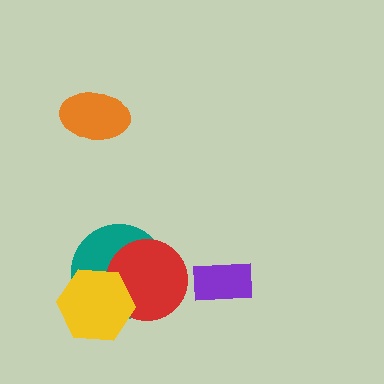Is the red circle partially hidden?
Yes, it is partially covered by another shape.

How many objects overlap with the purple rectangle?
0 objects overlap with the purple rectangle.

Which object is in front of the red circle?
The yellow hexagon is in front of the red circle.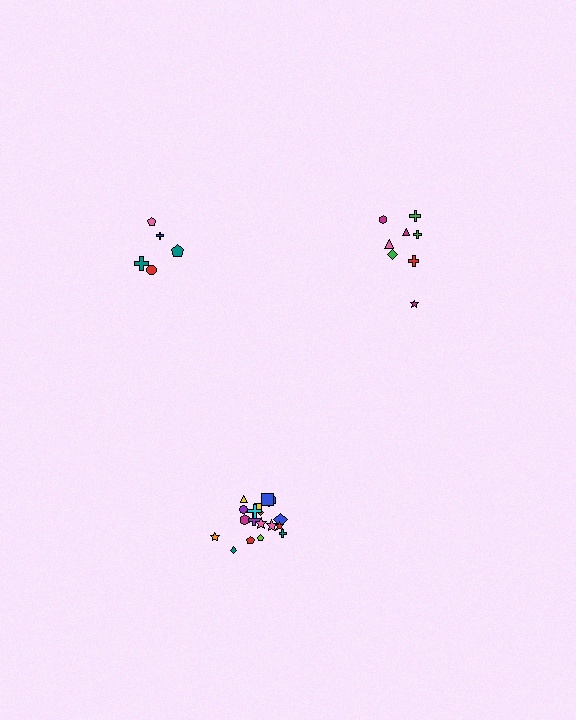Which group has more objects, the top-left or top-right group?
The top-right group.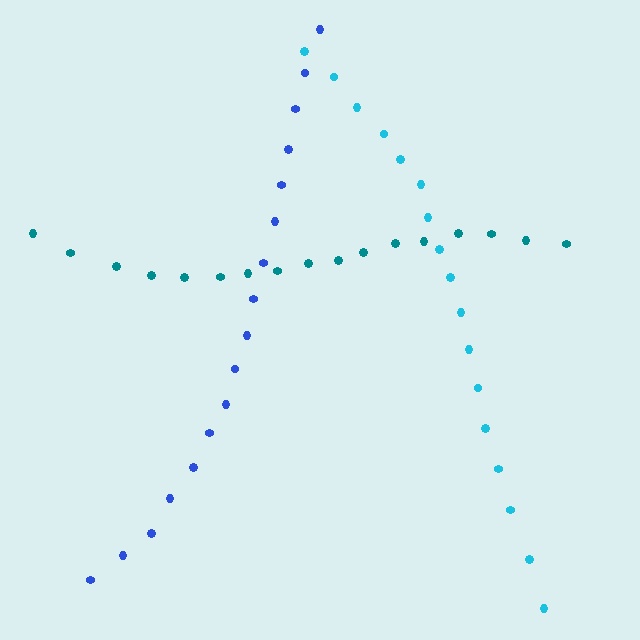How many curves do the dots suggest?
There are 3 distinct paths.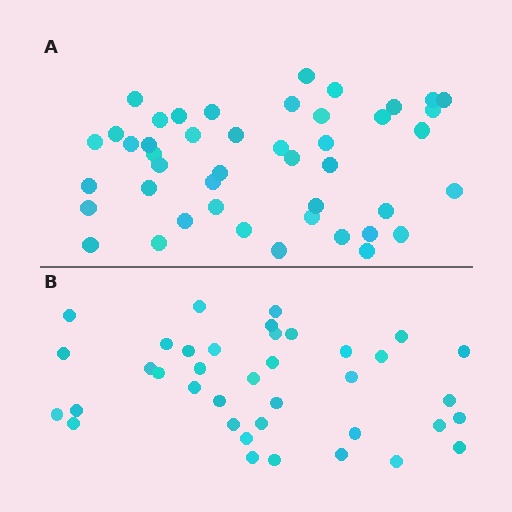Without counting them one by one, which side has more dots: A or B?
Region A (the top region) has more dots.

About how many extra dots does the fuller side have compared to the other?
Region A has roughly 8 or so more dots than region B.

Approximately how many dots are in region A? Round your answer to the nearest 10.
About 40 dots. (The exact count is 45, which rounds to 40.)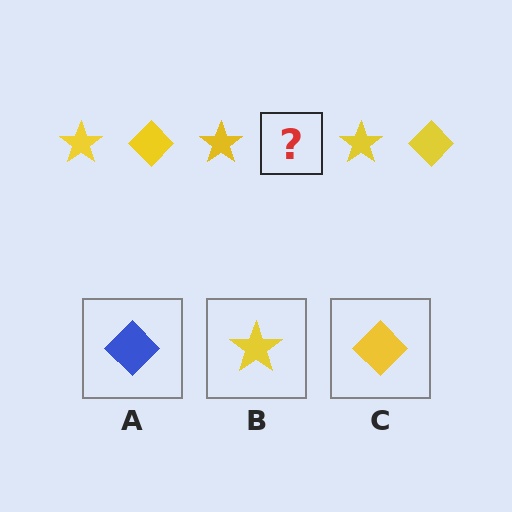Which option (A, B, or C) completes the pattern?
C.